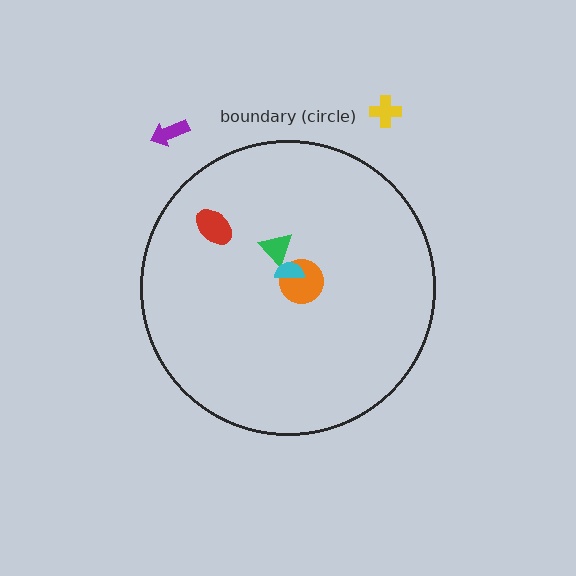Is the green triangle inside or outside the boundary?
Inside.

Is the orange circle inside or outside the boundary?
Inside.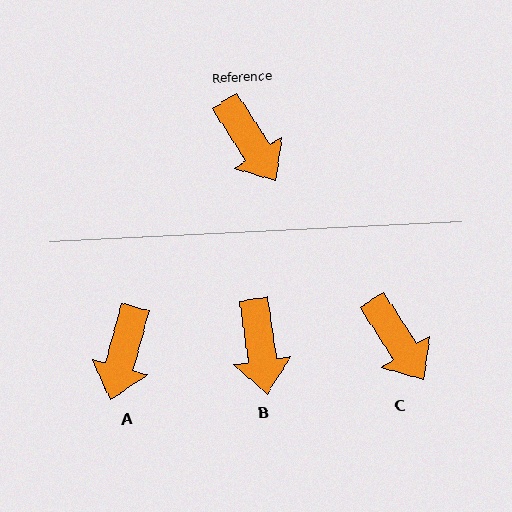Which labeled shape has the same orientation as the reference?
C.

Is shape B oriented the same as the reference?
No, it is off by about 25 degrees.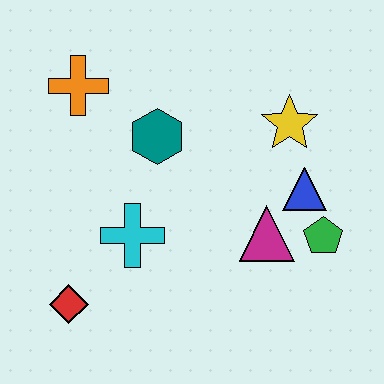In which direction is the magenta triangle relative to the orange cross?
The magenta triangle is to the right of the orange cross.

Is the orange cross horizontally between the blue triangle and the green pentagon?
No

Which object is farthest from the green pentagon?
The orange cross is farthest from the green pentagon.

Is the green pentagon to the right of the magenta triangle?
Yes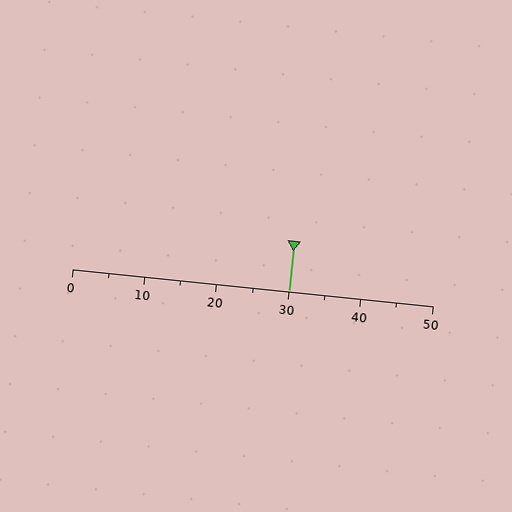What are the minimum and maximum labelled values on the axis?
The axis runs from 0 to 50.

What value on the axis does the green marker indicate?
The marker indicates approximately 30.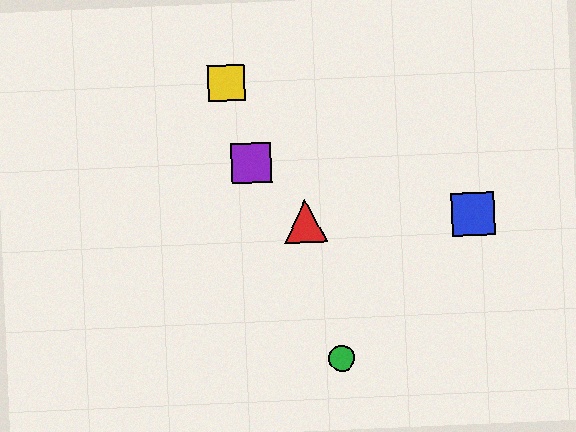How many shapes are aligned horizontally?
2 shapes (the red triangle, the blue square) are aligned horizontally.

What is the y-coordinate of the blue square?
The blue square is at y≈214.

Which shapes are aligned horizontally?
The red triangle, the blue square are aligned horizontally.